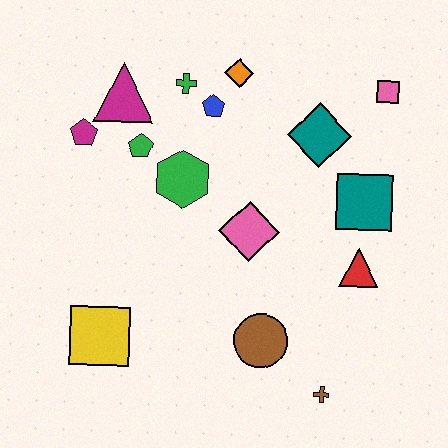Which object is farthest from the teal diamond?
The yellow square is farthest from the teal diamond.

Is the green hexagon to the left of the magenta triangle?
No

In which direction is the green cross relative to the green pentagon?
The green cross is above the green pentagon.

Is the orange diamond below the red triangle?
No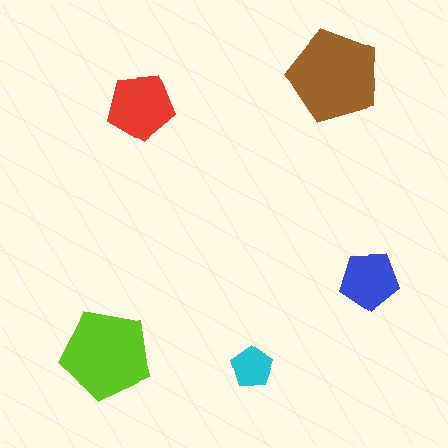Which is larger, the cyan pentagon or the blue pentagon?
The blue one.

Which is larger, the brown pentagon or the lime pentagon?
The brown one.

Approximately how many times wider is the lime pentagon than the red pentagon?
About 1.5 times wider.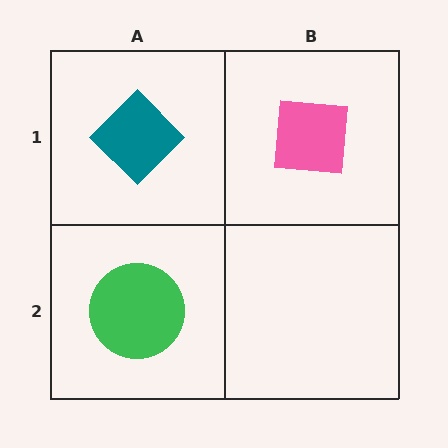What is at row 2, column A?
A green circle.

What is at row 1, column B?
A pink square.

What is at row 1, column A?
A teal diamond.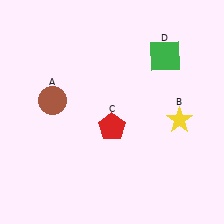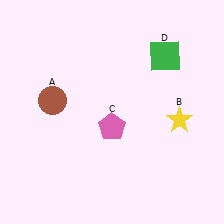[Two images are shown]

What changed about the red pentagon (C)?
In Image 1, C is red. In Image 2, it changed to pink.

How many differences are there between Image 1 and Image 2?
There is 1 difference between the two images.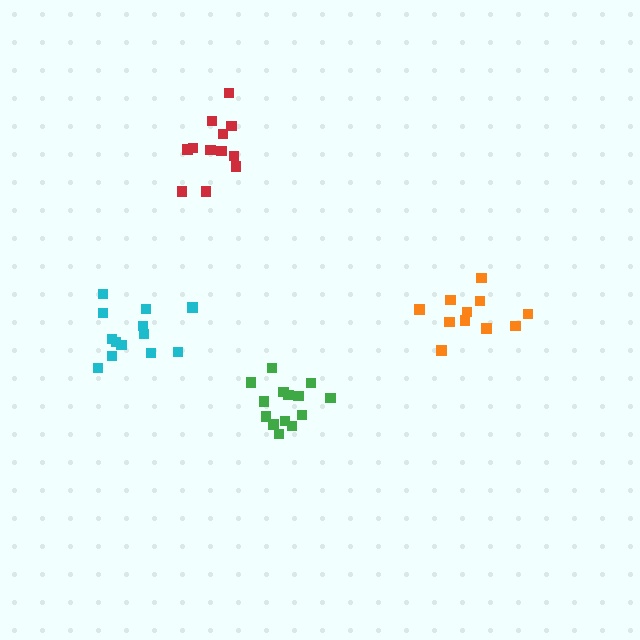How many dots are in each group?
Group 1: 14 dots, Group 2: 13 dots, Group 3: 12 dots, Group 4: 11 dots (50 total).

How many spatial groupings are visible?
There are 4 spatial groupings.